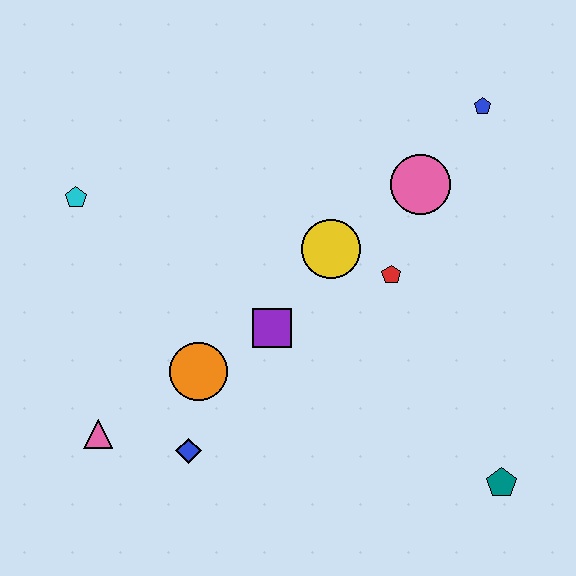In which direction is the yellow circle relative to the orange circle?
The yellow circle is to the right of the orange circle.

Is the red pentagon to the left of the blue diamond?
No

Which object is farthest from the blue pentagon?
The pink triangle is farthest from the blue pentagon.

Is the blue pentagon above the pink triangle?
Yes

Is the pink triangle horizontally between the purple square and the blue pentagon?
No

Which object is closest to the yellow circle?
The red pentagon is closest to the yellow circle.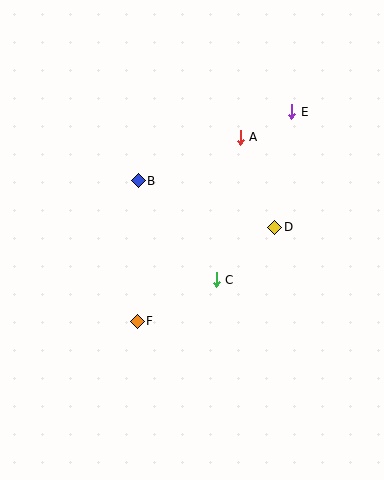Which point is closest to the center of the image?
Point C at (216, 280) is closest to the center.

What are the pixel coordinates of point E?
Point E is at (292, 112).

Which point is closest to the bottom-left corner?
Point F is closest to the bottom-left corner.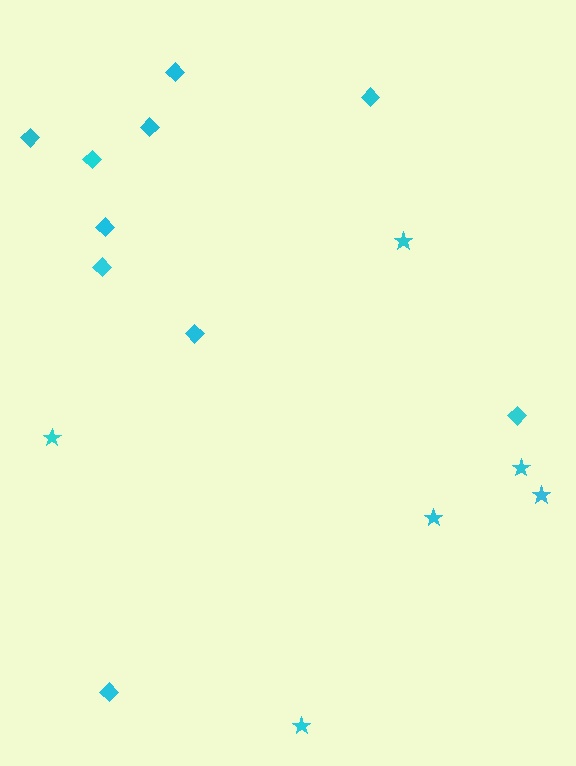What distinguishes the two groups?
There are 2 groups: one group of diamonds (10) and one group of stars (6).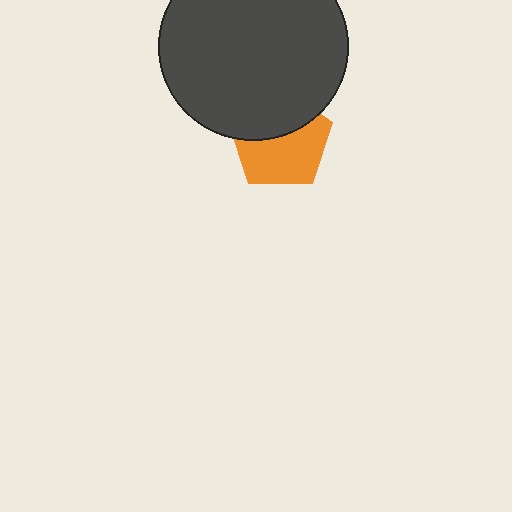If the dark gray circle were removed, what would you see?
You would see the complete orange pentagon.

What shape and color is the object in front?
The object in front is a dark gray circle.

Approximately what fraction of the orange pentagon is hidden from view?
Roughly 42% of the orange pentagon is hidden behind the dark gray circle.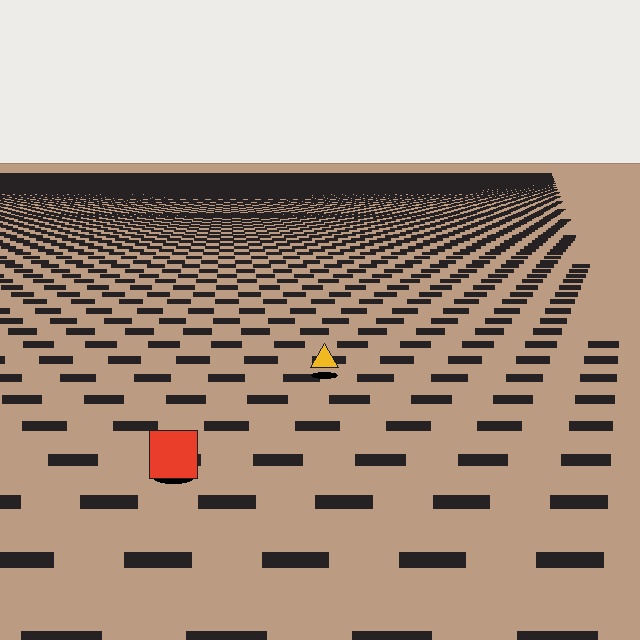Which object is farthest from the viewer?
The yellow triangle is farthest from the viewer. It appears smaller and the ground texture around it is denser.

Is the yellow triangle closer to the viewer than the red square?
No. The red square is closer — you can tell from the texture gradient: the ground texture is coarser near it.